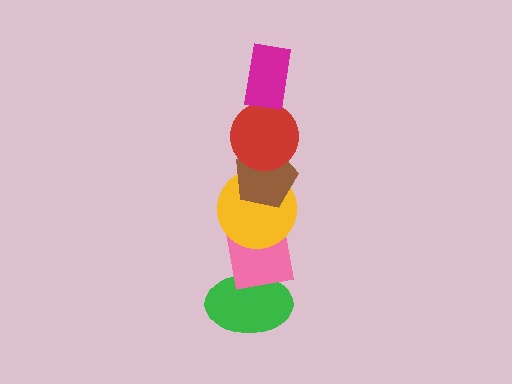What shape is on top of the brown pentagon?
The red circle is on top of the brown pentagon.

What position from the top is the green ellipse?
The green ellipse is 6th from the top.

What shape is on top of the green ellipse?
The pink square is on top of the green ellipse.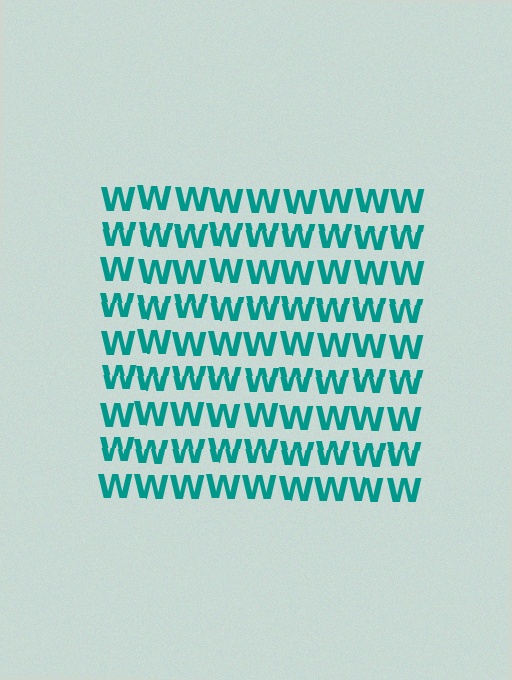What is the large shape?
The large shape is a square.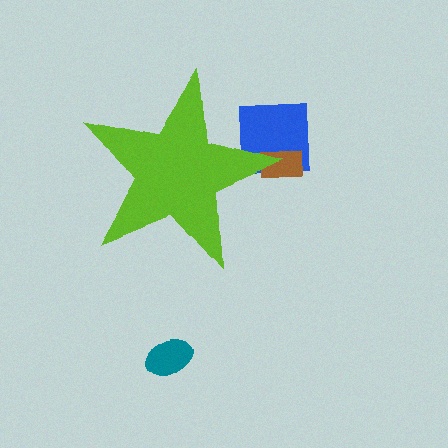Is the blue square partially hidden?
Yes, the blue square is partially hidden behind the lime star.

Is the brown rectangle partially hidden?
Yes, the brown rectangle is partially hidden behind the lime star.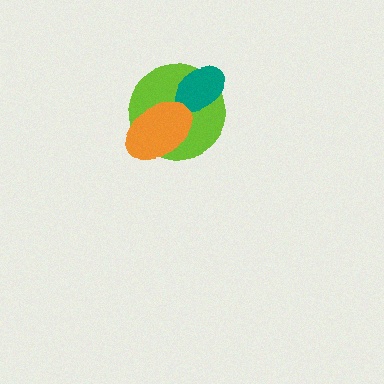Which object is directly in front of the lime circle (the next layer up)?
The teal ellipse is directly in front of the lime circle.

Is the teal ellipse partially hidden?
No, no other shape covers it.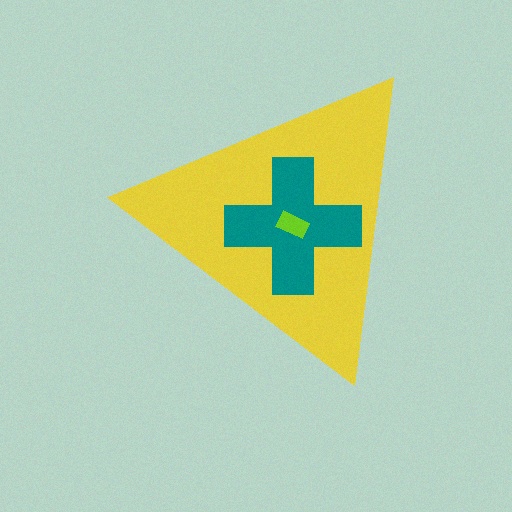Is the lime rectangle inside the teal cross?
Yes.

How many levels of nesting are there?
3.